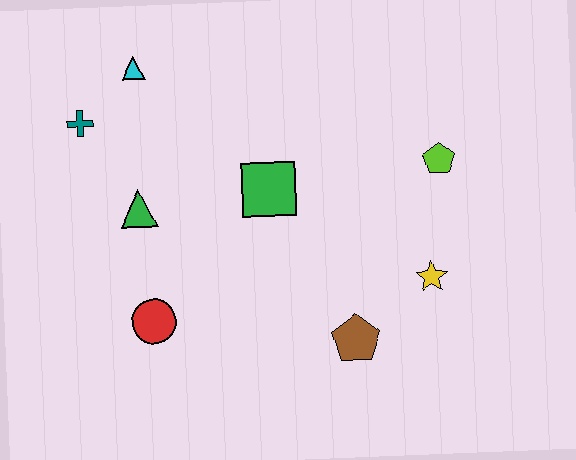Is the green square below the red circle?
No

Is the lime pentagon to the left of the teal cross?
No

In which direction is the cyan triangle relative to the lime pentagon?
The cyan triangle is to the left of the lime pentagon.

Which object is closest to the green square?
The green triangle is closest to the green square.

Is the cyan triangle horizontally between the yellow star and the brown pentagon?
No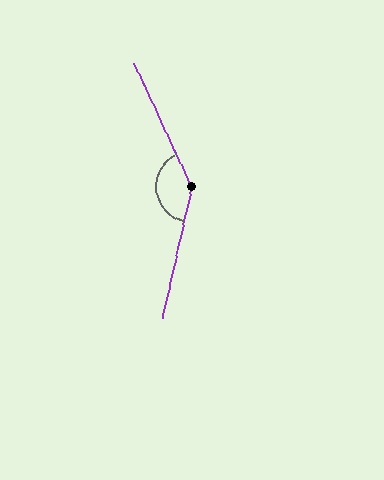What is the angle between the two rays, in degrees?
Approximately 143 degrees.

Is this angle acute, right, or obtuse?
It is obtuse.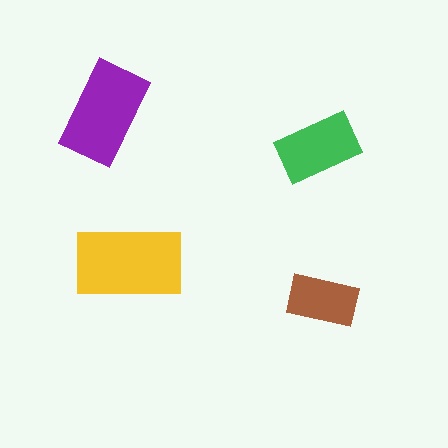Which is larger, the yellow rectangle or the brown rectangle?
The yellow one.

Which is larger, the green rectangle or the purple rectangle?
The purple one.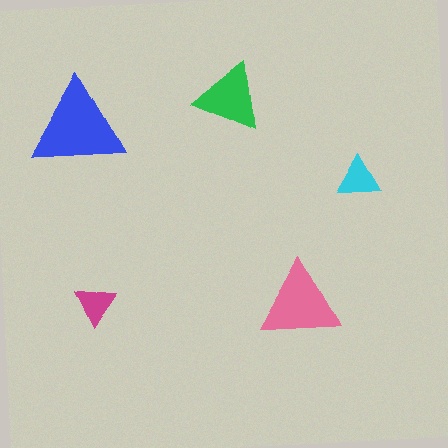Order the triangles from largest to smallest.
the blue one, the pink one, the green one, the cyan one, the magenta one.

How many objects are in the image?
There are 5 objects in the image.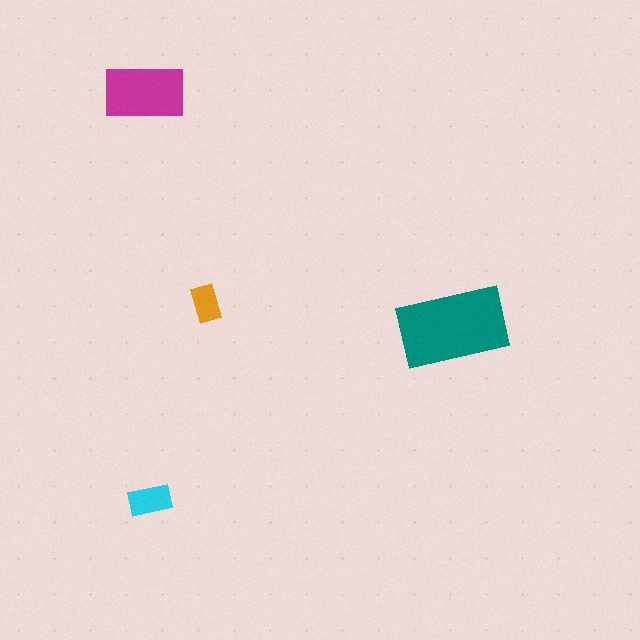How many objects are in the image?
There are 4 objects in the image.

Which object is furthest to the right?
The teal rectangle is rightmost.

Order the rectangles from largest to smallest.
the teal one, the magenta one, the cyan one, the orange one.